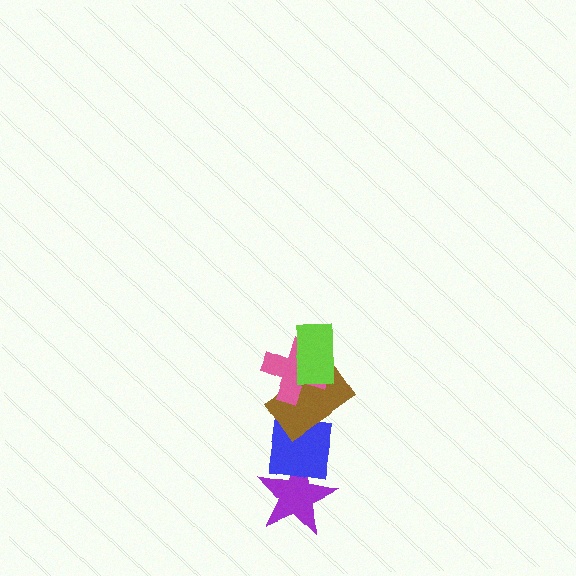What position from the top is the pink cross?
The pink cross is 2nd from the top.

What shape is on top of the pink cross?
The lime rectangle is on top of the pink cross.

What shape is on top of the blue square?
The brown rectangle is on top of the blue square.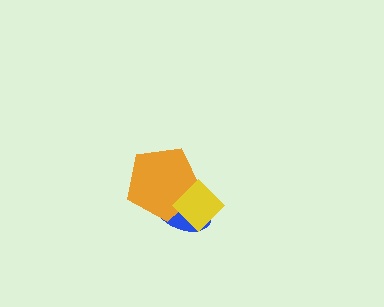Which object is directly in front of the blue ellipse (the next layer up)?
The orange pentagon is directly in front of the blue ellipse.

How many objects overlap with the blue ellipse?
2 objects overlap with the blue ellipse.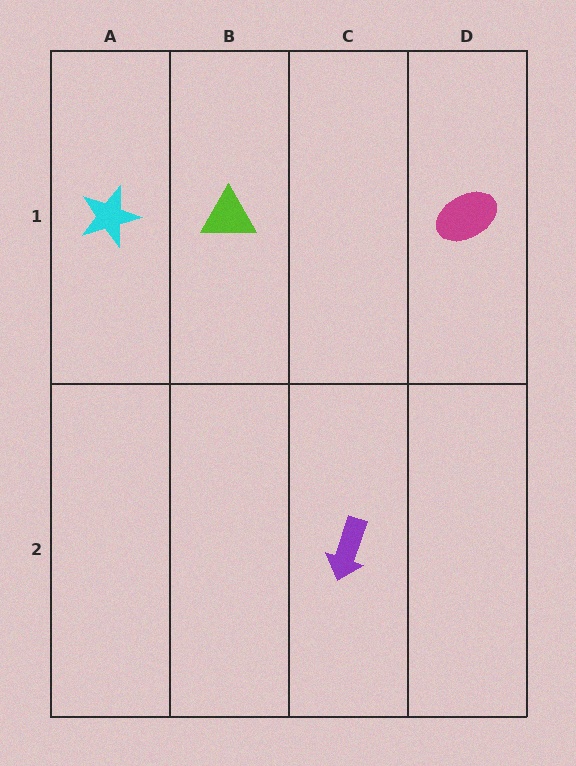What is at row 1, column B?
A lime triangle.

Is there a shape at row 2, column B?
No, that cell is empty.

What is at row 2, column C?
A purple arrow.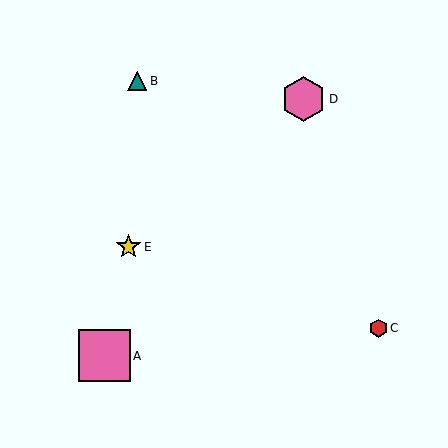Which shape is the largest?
The pink square (labeled A) is the largest.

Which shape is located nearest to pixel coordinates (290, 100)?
The pink hexagon (labeled D) at (303, 99) is nearest to that location.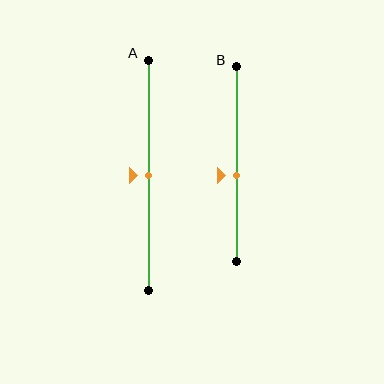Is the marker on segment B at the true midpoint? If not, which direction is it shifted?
No, the marker on segment B is shifted downward by about 6% of the segment length.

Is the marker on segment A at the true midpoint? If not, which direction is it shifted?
Yes, the marker on segment A is at the true midpoint.